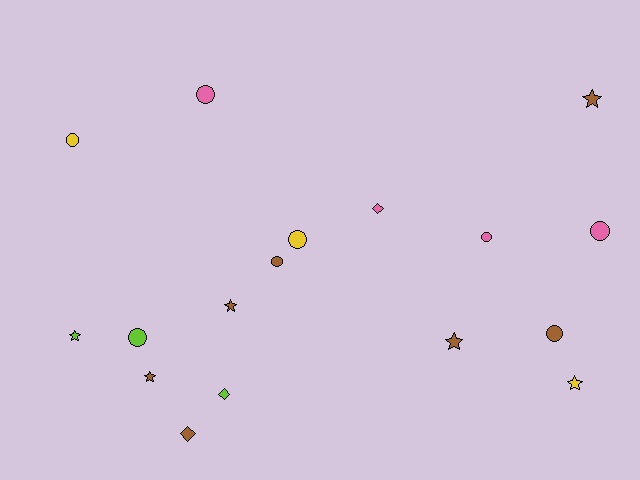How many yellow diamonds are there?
There are no yellow diamonds.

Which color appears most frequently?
Brown, with 7 objects.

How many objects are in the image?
There are 17 objects.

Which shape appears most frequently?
Circle, with 8 objects.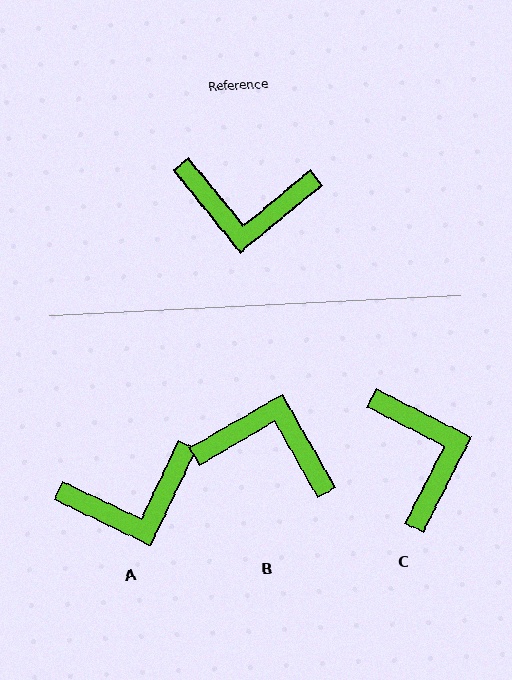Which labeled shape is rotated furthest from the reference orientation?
B, about 170 degrees away.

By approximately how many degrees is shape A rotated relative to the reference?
Approximately 25 degrees counter-clockwise.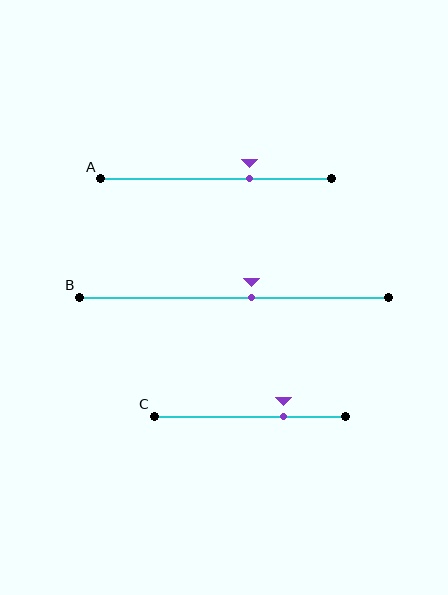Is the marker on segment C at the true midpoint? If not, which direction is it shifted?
No, the marker on segment C is shifted to the right by about 17% of the segment length.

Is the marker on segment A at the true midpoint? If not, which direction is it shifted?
No, the marker on segment A is shifted to the right by about 14% of the segment length.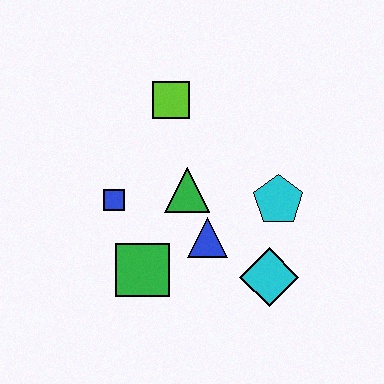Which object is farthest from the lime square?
The cyan diamond is farthest from the lime square.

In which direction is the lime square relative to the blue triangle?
The lime square is above the blue triangle.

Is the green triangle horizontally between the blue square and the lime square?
No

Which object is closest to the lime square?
The green triangle is closest to the lime square.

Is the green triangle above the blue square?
Yes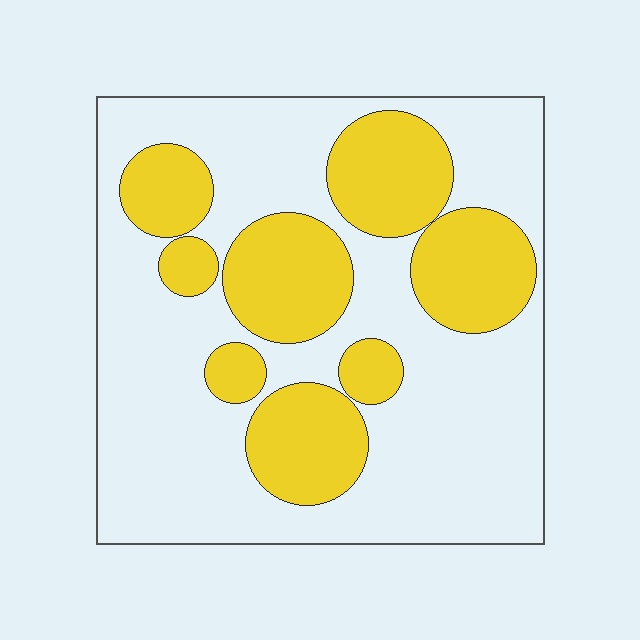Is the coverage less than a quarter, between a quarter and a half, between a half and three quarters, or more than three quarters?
Between a quarter and a half.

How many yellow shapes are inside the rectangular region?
8.